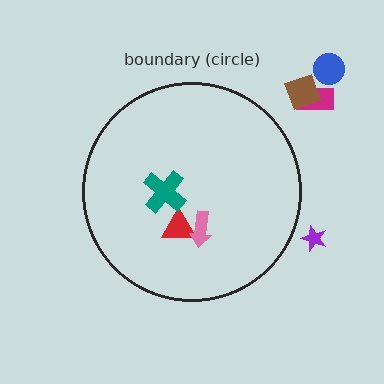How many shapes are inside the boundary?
3 inside, 4 outside.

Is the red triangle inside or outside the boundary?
Inside.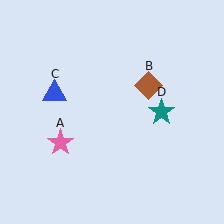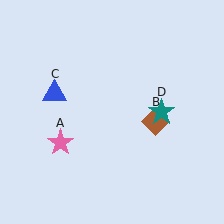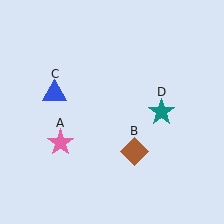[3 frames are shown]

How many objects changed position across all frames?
1 object changed position: brown diamond (object B).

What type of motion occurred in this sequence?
The brown diamond (object B) rotated clockwise around the center of the scene.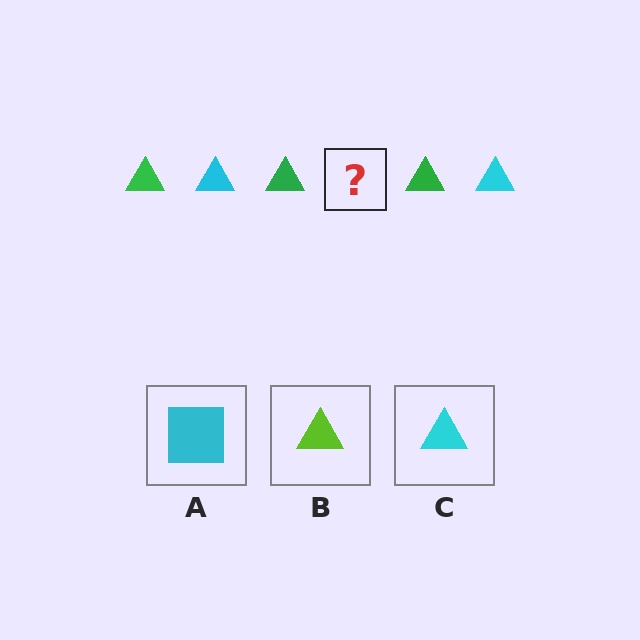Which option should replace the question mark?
Option C.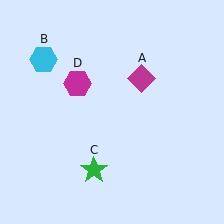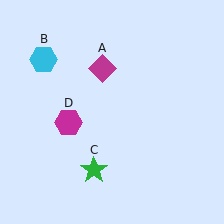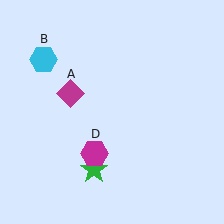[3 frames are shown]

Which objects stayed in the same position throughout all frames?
Cyan hexagon (object B) and green star (object C) remained stationary.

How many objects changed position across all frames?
2 objects changed position: magenta diamond (object A), magenta hexagon (object D).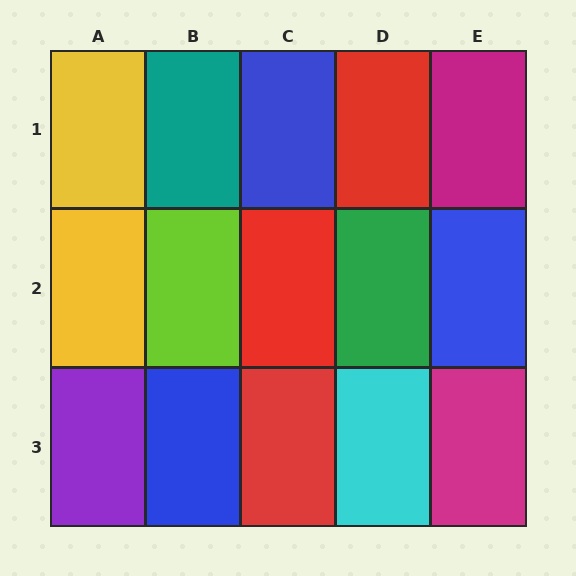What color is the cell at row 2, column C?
Red.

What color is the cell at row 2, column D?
Green.